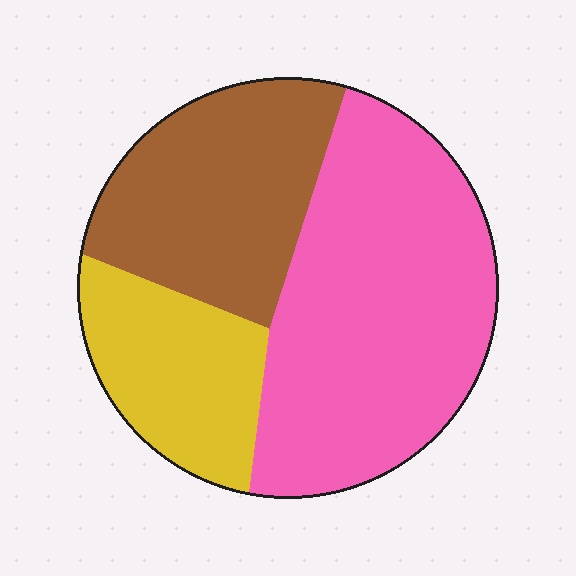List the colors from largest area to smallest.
From largest to smallest: pink, brown, yellow.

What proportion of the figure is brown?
Brown covers 30% of the figure.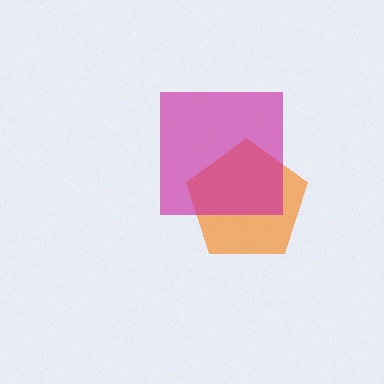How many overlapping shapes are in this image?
There are 2 overlapping shapes in the image.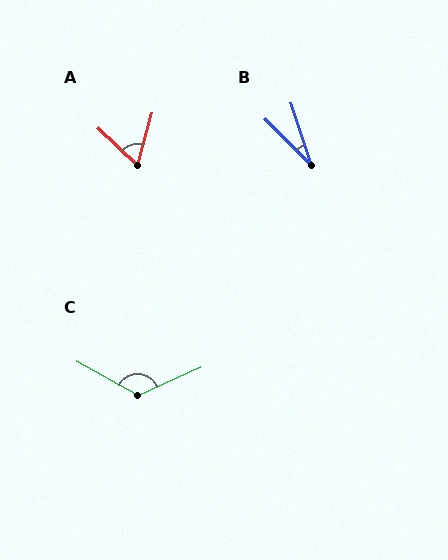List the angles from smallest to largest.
B (27°), A (62°), C (127°).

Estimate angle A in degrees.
Approximately 62 degrees.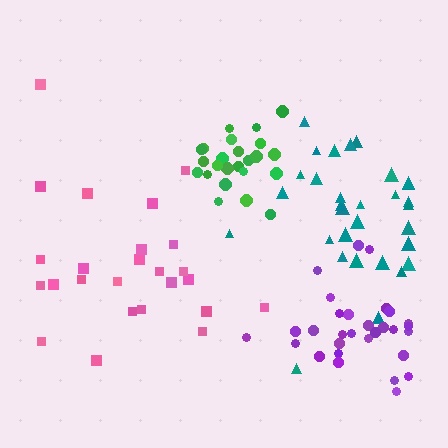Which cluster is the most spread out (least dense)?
Pink.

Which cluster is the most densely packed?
Green.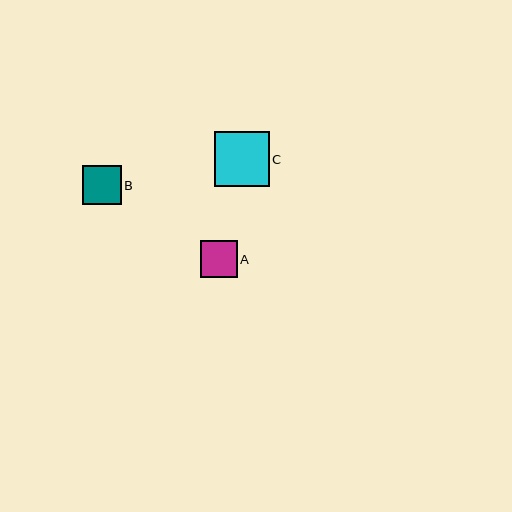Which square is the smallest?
Square A is the smallest with a size of approximately 37 pixels.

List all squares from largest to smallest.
From largest to smallest: C, B, A.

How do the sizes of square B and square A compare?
Square B and square A are approximately the same size.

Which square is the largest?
Square C is the largest with a size of approximately 55 pixels.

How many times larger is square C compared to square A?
Square C is approximately 1.5 times the size of square A.